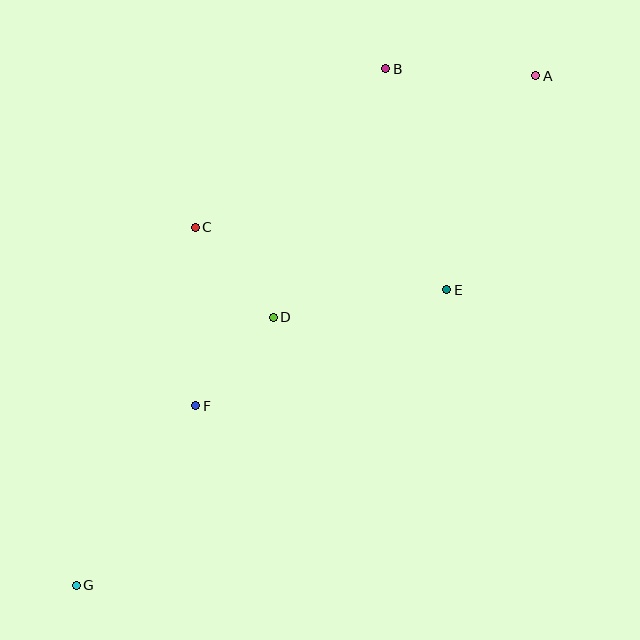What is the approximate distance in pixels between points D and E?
The distance between D and E is approximately 176 pixels.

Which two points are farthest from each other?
Points A and G are farthest from each other.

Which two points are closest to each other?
Points D and F are closest to each other.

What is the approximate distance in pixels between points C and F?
The distance between C and F is approximately 179 pixels.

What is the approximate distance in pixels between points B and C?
The distance between B and C is approximately 248 pixels.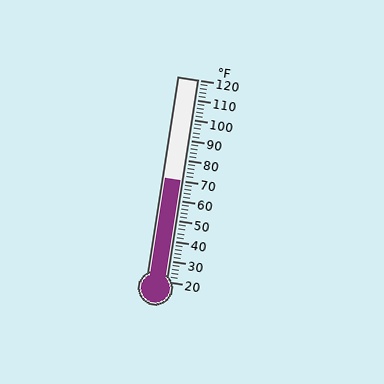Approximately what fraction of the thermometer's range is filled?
The thermometer is filled to approximately 50% of its range.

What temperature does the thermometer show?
The thermometer shows approximately 70°F.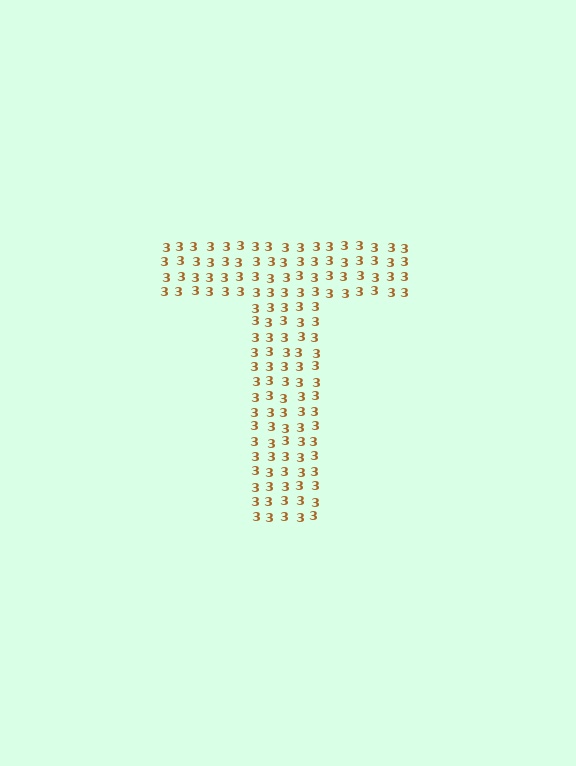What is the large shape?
The large shape is the letter T.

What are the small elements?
The small elements are digit 3's.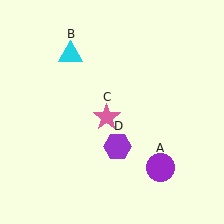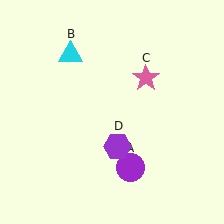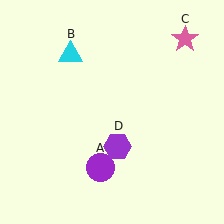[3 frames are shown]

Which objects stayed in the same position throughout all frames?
Cyan triangle (object B) and purple hexagon (object D) remained stationary.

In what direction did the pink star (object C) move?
The pink star (object C) moved up and to the right.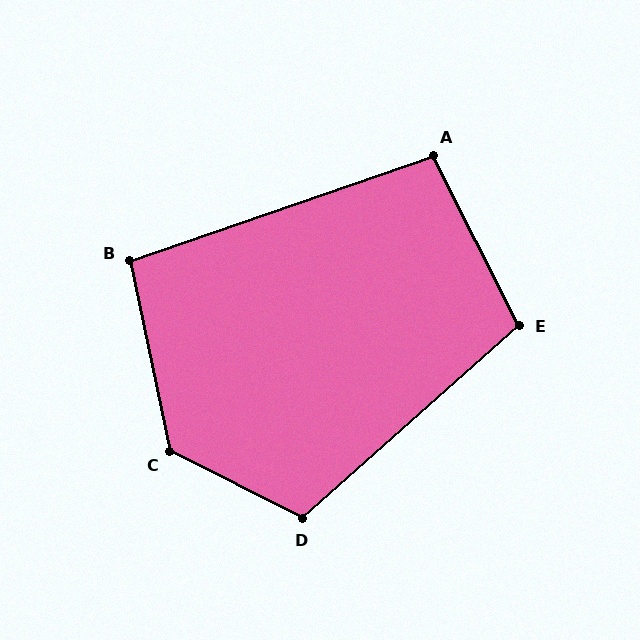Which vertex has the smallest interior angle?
B, at approximately 97 degrees.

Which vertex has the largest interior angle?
C, at approximately 129 degrees.